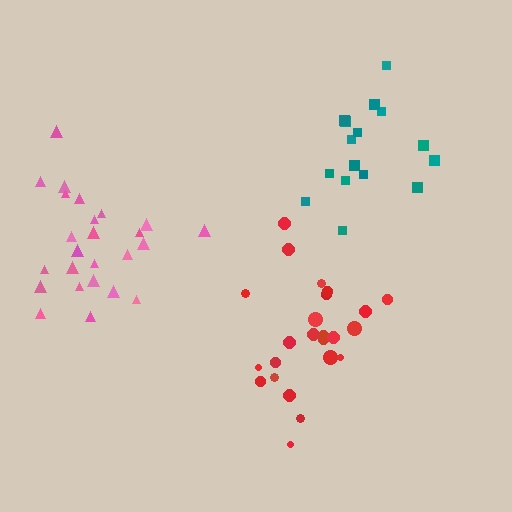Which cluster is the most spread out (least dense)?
Teal.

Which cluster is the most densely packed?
Red.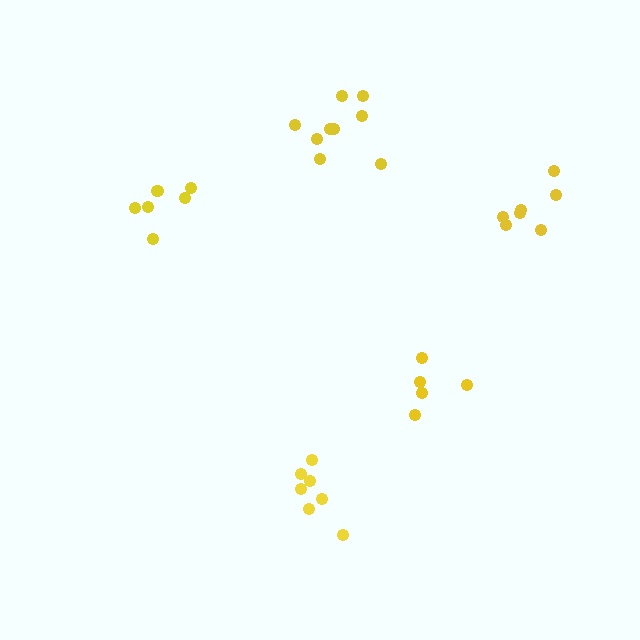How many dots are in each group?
Group 1: 6 dots, Group 2: 7 dots, Group 3: 9 dots, Group 4: 5 dots, Group 5: 7 dots (34 total).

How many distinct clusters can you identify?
There are 5 distinct clusters.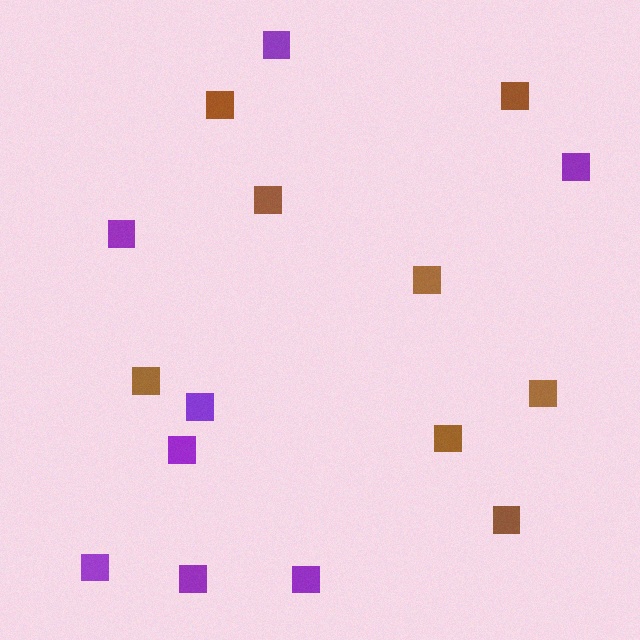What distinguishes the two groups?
There are 2 groups: one group of purple squares (8) and one group of brown squares (8).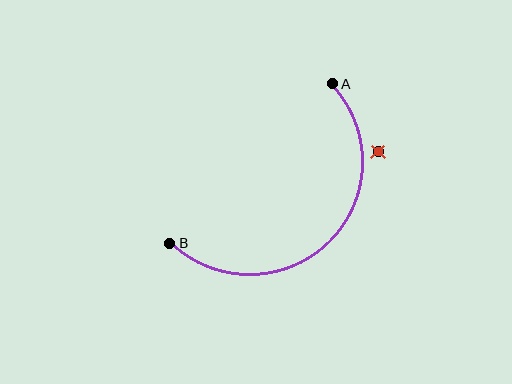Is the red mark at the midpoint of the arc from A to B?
No — the red mark does not lie on the arc at all. It sits slightly outside the curve.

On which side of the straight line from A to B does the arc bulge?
The arc bulges below and to the right of the straight line connecting A and B.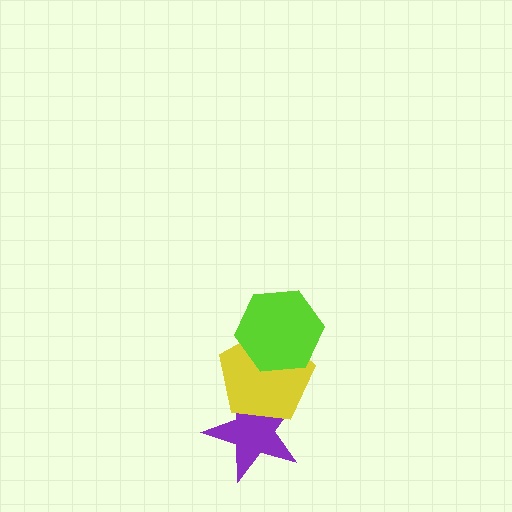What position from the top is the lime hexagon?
The lime hexagon is 1st from the top.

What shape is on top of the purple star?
The yellow pentagon is on top of the purple star.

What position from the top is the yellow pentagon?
The yellow pentagon is 2nd from the top.